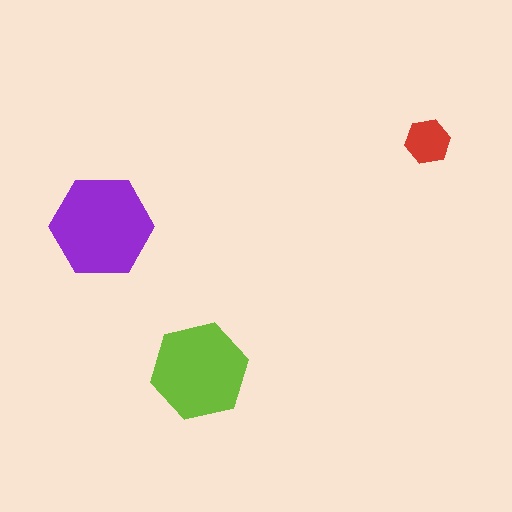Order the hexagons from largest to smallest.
the purple one, the lime one, the red one.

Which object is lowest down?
The lime hexagon is bottommost.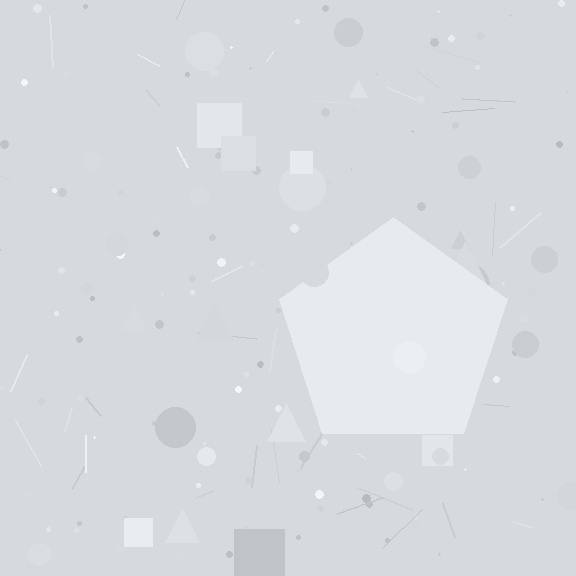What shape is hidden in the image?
A pentagon is hidden in the image.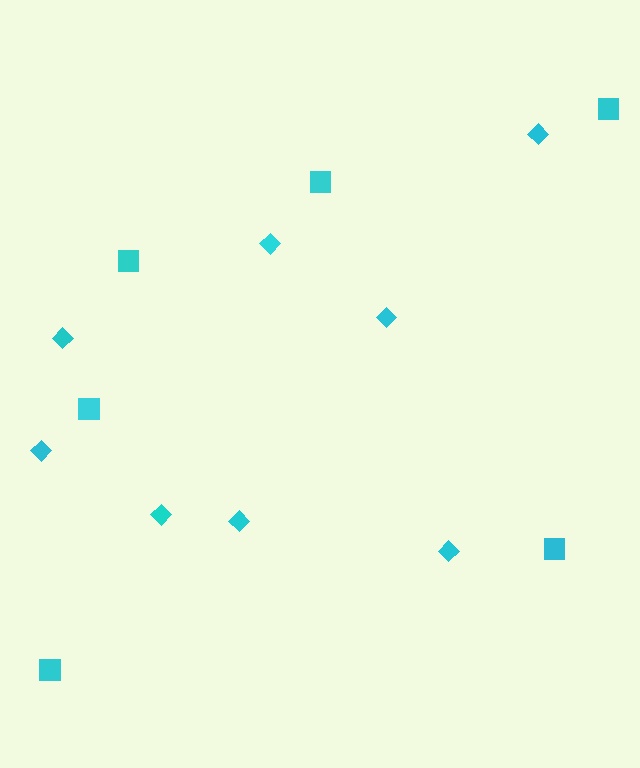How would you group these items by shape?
There are 2 groups: one group of squares (6) and one group of diamonds (8).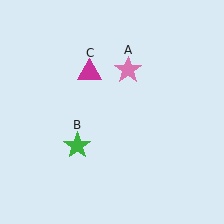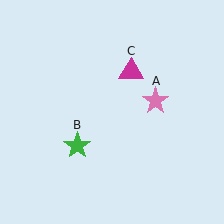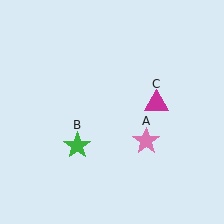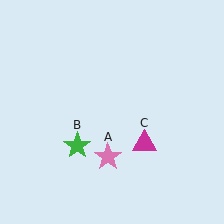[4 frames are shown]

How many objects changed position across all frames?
2 objects changed position: pink star (object A), magenta triangle (object C).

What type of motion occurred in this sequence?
The pink star (object A), magenta triangle (object C) rotated clockwise around the center of the scene.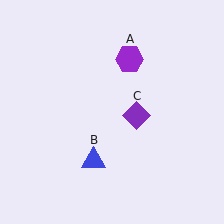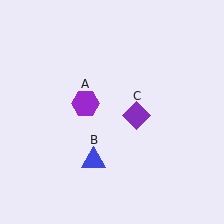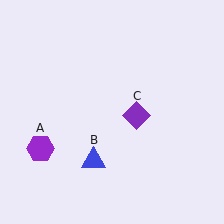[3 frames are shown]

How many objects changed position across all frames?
1 object changed position: purple hexagon (object A).